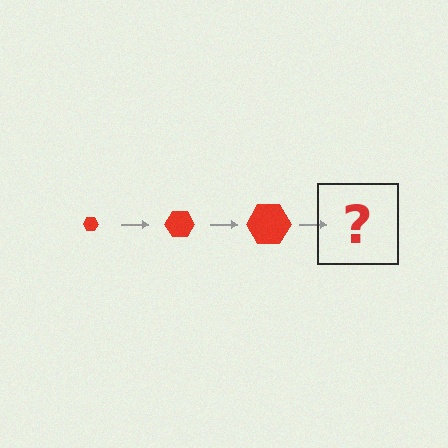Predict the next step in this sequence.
The next step is a red hexagon, larger than the previous one.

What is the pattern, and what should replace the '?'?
The pattern is that the hexagon gets progressively larger each step. The '?' should be a red hexagon, larger than the previous one.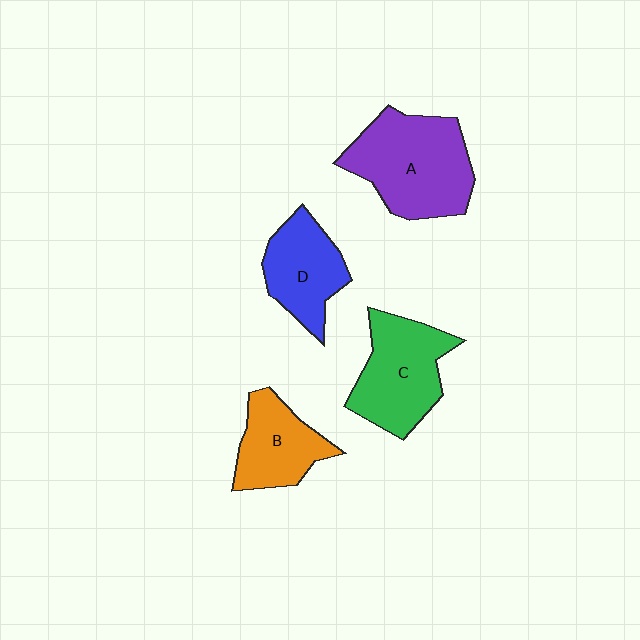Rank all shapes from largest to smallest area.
From largest to smallest: A (purple), C (green), D (blue), B (orange).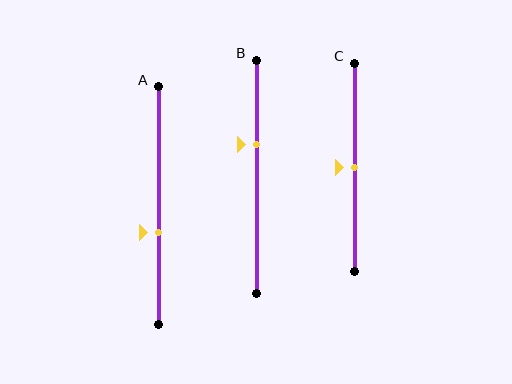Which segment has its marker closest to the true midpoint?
Segment C has its marker closest to the true midpoint.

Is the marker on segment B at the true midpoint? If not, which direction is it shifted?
No, the marker on segment B is shifted upward by about 14% of the segment length.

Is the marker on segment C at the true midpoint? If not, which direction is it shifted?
Yes, the marker on segment C is at the true midpoint.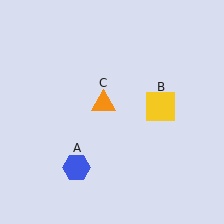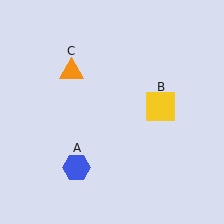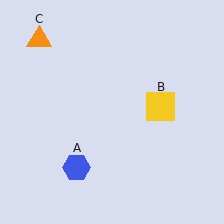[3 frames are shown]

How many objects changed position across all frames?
1 object changed position: orange triangle (object C).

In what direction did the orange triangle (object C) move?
The orange triangle (object C) moved up and to the left.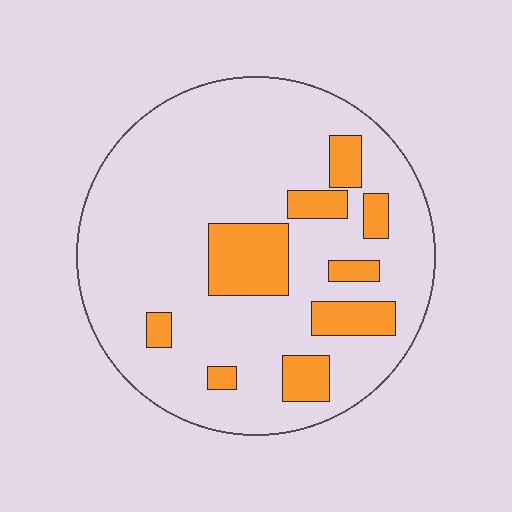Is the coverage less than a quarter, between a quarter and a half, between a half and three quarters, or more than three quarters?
Less than a quarter.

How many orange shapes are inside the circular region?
9.